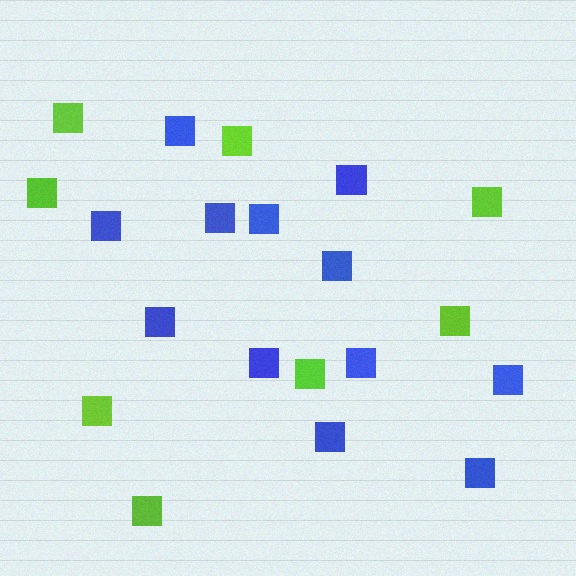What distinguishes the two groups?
There are 2 groups: one group of blue squares (12) and one group of lime squares (8).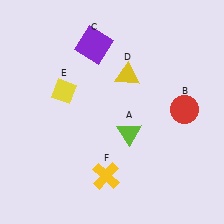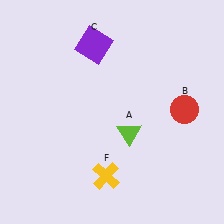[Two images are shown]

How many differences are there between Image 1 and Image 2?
There are 2 differences between the two images.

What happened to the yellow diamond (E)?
The yellow diamond (E) was removed in Image 2. It was in the top-left area of Image 1.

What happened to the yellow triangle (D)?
The yellow triangle (D) was removed in Image 2. It was in the top-right area of Image 1.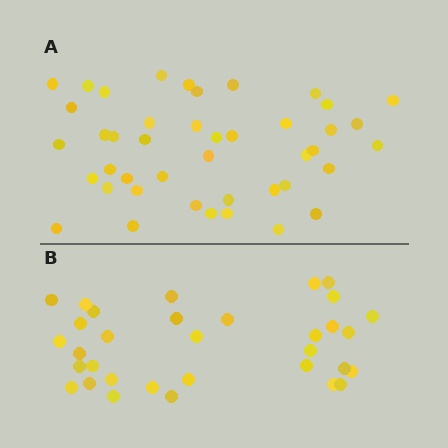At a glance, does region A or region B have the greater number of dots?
Region A (the top region) has more dots.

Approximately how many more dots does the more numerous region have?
Region A has roughly 10 or so more dots than region B.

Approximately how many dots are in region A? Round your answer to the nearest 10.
About 40 dots. (The exact count is 43, which rounds to 40.)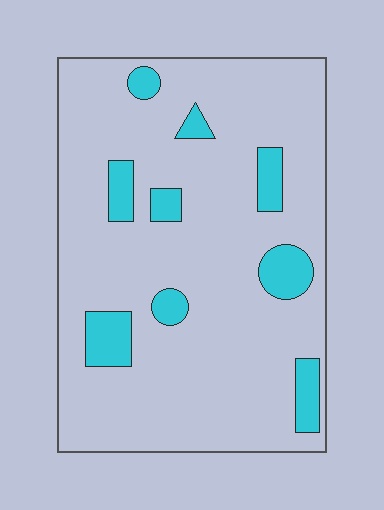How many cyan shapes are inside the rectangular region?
9.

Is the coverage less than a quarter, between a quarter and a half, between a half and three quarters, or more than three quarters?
Less than a quarter.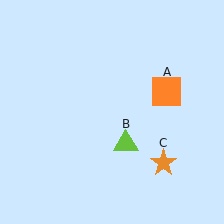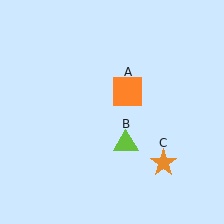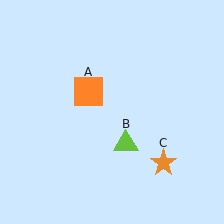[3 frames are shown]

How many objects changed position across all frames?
1 object changed position: orange square (object A).